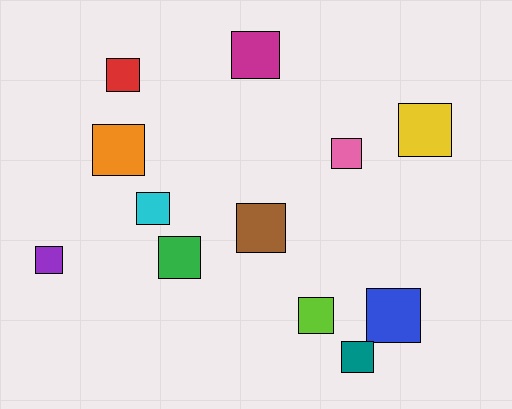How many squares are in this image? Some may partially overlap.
There are 12 squares.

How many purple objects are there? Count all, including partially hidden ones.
There is 1 purple object.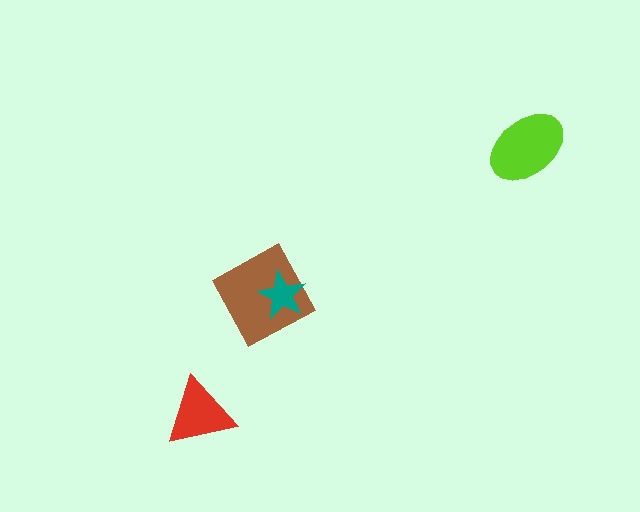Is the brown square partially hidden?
Yes, it is partially covered by another shape.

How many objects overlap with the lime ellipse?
0 objects overlap with the lime ellipse.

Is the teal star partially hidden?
No, no other shape covers it.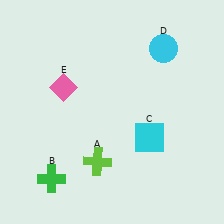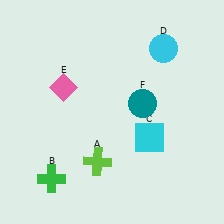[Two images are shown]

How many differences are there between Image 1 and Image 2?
There is 1 difference between the two images.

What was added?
A teal circle (F) was added in Image 2.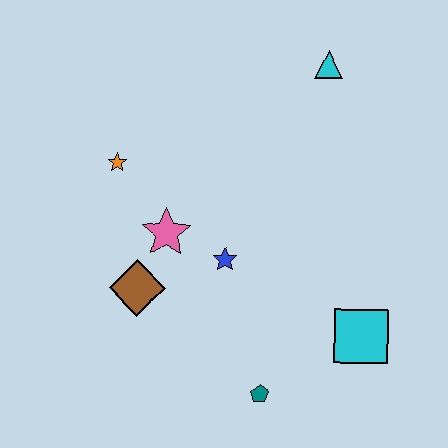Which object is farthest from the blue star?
The cyan triangle is farthest from the blue star.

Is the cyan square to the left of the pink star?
No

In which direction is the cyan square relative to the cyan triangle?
The cyan square is below the cyan triangle.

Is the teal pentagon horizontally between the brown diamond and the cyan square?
Yes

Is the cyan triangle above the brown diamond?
Yes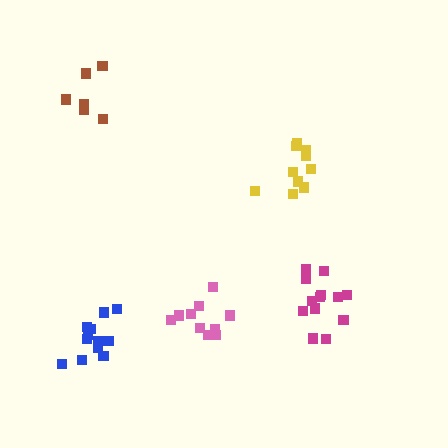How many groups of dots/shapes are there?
There are 5 groups.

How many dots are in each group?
Group 1: 13 dots, Group 2: 12 dots, Group 3: 10 dots, Group 4: 7 dots, Group 5: 10 dots (52 total).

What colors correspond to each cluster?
The clusters are colored: magenta, blue, yellow, brown, pink.